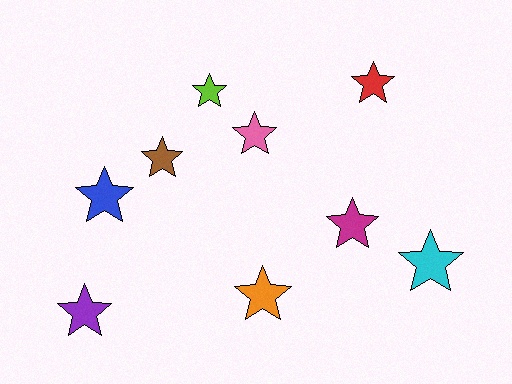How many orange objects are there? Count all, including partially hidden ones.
There is 1 orange object.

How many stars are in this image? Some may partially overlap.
There are 9 stars.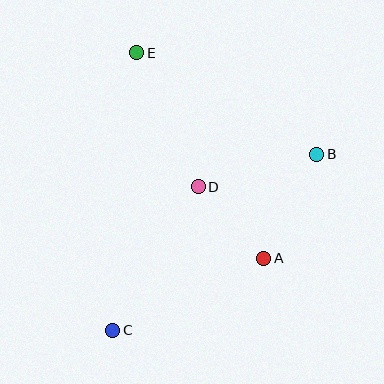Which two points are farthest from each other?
Points C and E are farthest from each other.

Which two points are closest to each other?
Points A and D are closest to each other.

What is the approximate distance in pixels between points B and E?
The distance between B and E is approximately 207 pixels.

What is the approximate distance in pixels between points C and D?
The distance between C and D is approximately 167 pixels.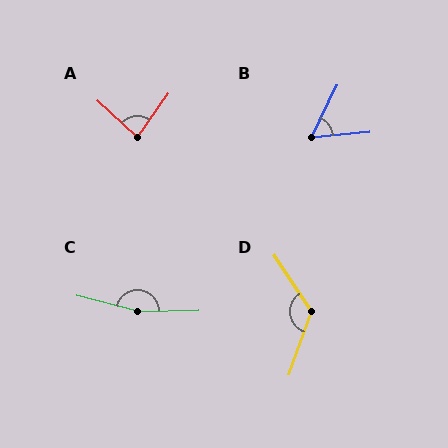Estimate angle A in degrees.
Approximately 82 degrees.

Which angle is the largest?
C, at approximately 164 degrees.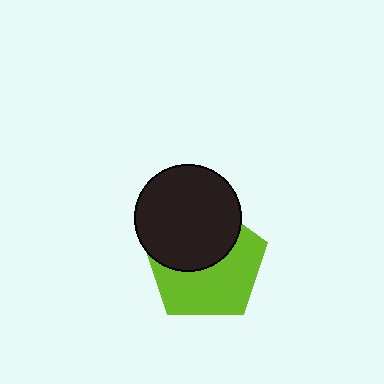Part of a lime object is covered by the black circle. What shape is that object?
It is a pentagon.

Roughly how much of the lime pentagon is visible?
About half of it is visible (roughly 55%).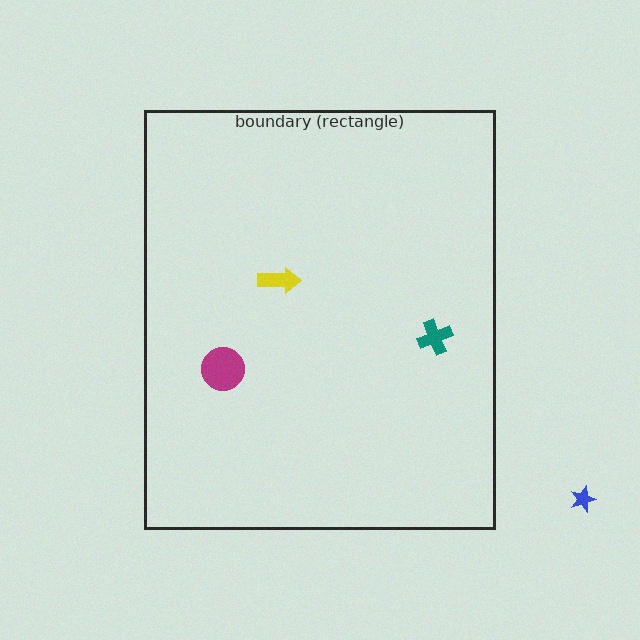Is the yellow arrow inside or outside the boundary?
Inside.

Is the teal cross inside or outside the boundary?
Inside.